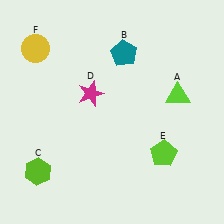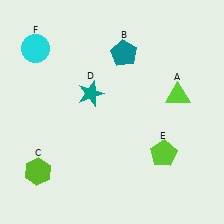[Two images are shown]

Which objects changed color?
D changed from magenta to teal. F changed from yellow to cyan.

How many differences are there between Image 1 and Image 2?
There are 2 differences between the two images.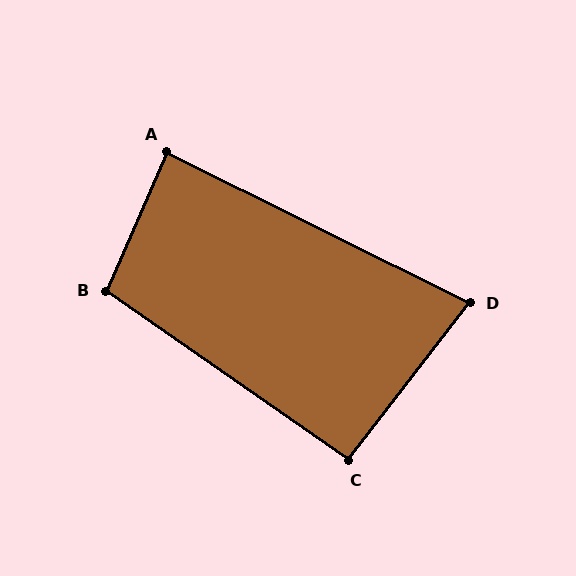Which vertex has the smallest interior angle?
D, at approximately 79 degrees.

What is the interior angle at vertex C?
Approximately 93 degrees (approximately right).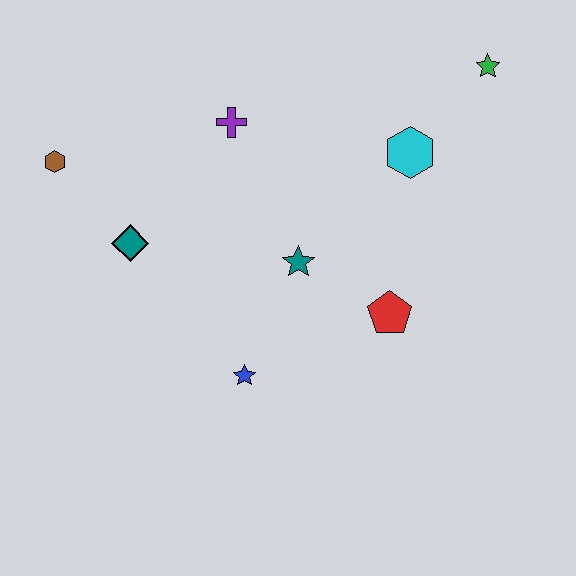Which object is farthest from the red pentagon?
The brown hexagon is farthest from the red pentagon.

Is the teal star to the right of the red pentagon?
No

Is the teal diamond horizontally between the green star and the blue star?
No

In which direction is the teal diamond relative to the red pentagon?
The teal diamond is to the left of the red pentagon.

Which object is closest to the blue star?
The teal star is closest to the blue star.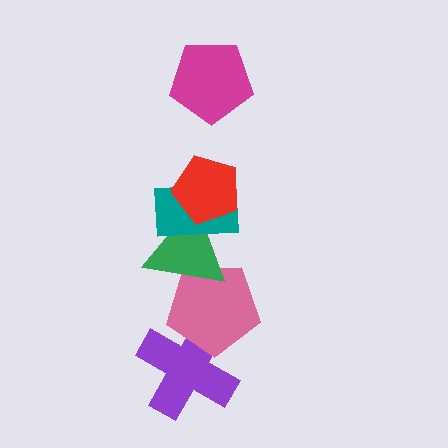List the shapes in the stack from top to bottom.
From top to bottom: the magenta pentagon, the red pentagon, the teal rectangle, the green triangle, the pink pentagon, the purple cross.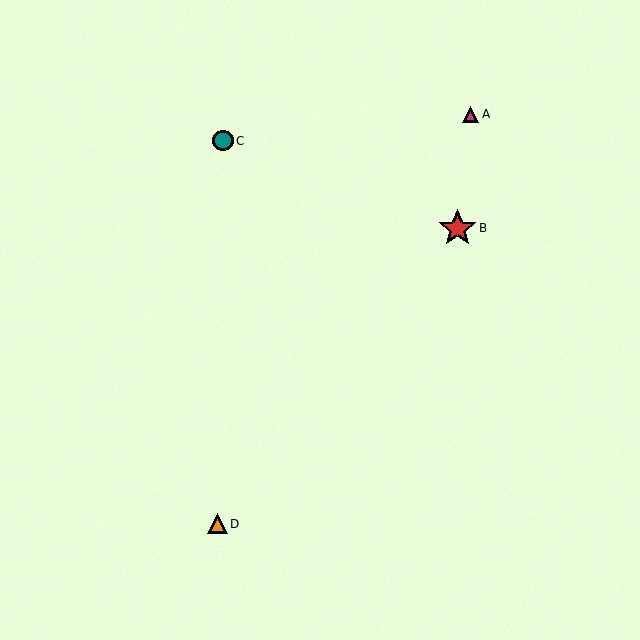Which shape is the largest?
The red star (labeled B) is the largest.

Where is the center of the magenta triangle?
The center of the magenta triangle is at (471, 114).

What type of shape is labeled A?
Shape A is a magenta triangle.